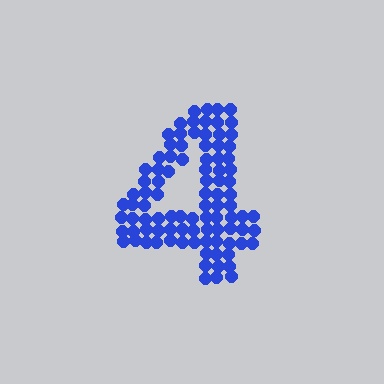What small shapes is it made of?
It is made of small circles.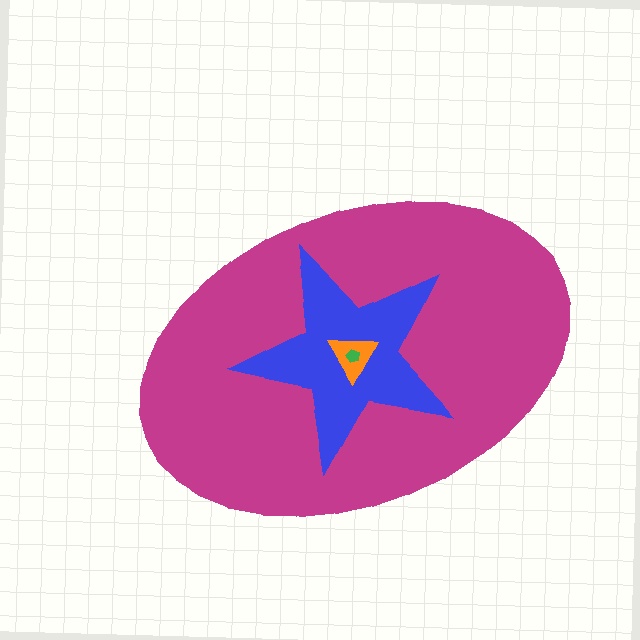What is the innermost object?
The green pentagon.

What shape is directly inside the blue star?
The orange triangle.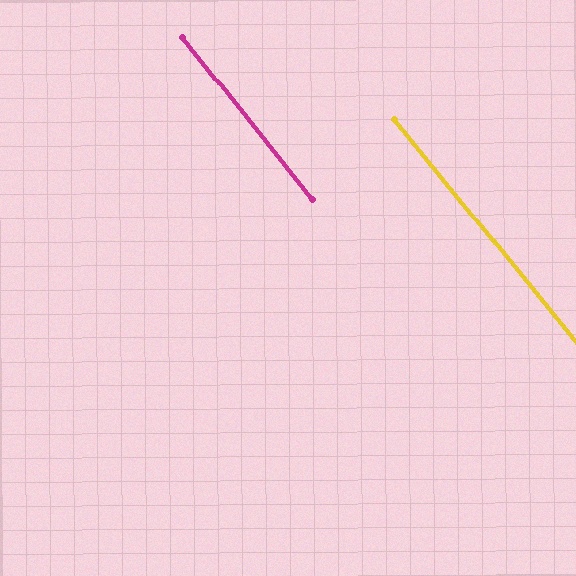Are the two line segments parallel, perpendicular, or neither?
Parallel — their directions differ by only 0.8°.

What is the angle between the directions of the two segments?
Approximately 1 degree.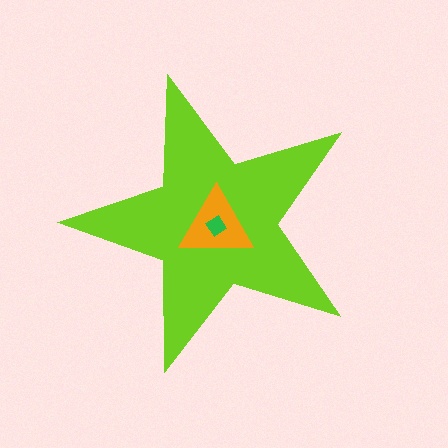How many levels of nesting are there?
3.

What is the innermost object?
The green diamond.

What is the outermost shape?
The lime star.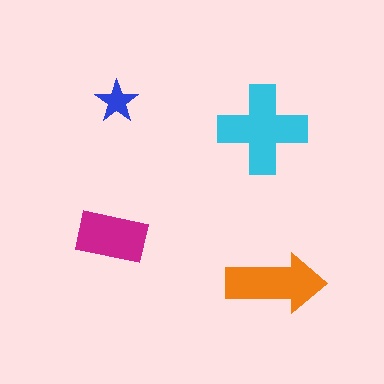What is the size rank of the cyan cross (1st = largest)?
1st.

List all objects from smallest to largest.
The blue star, the magenta rectangle, the orange arrow, the cyan cross.